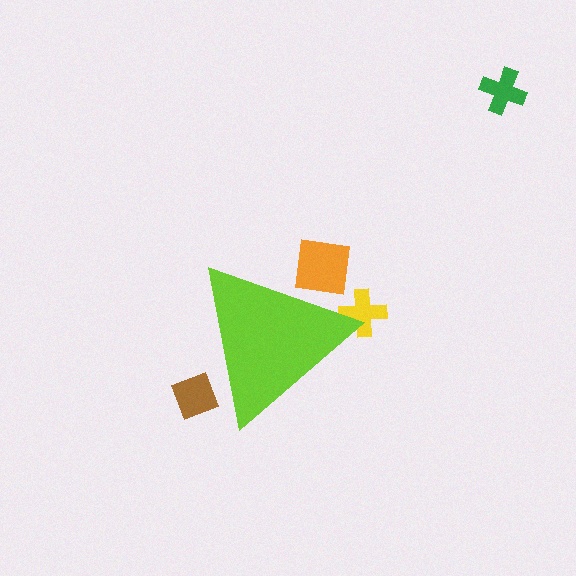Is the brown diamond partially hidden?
Yes, the brown diamond is partially hidden behind the lime triangle.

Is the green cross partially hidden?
No, the green cross is fully visible.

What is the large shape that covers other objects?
A lime triangle.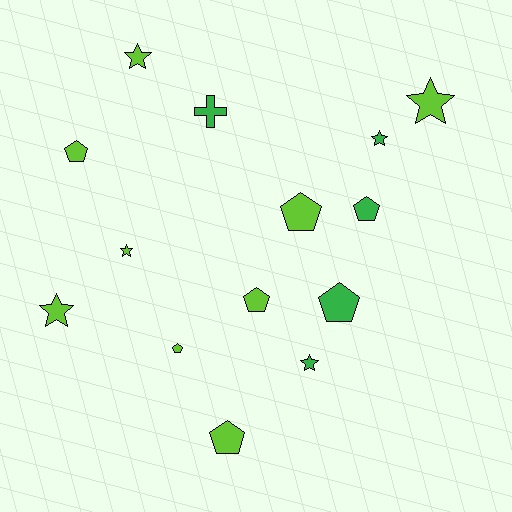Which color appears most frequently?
Lime, with 9 objects.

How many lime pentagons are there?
There are 5 lime pentagons.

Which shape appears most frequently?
Pentagon, with 7 objects.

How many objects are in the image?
There are 14 objects.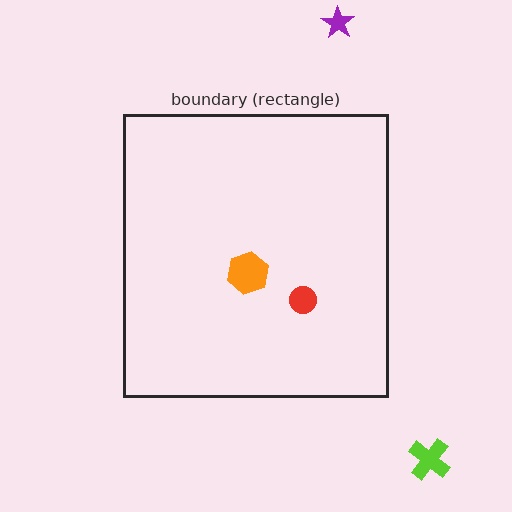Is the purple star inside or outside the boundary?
Outside.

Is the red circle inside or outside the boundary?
Inside.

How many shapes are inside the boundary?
2 inside, 2 outside.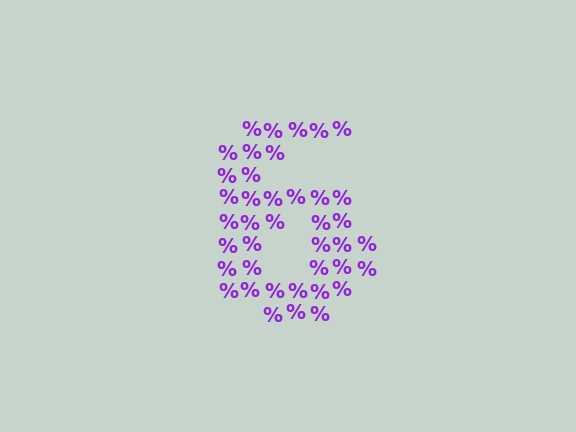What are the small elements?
The small elements are percent signs.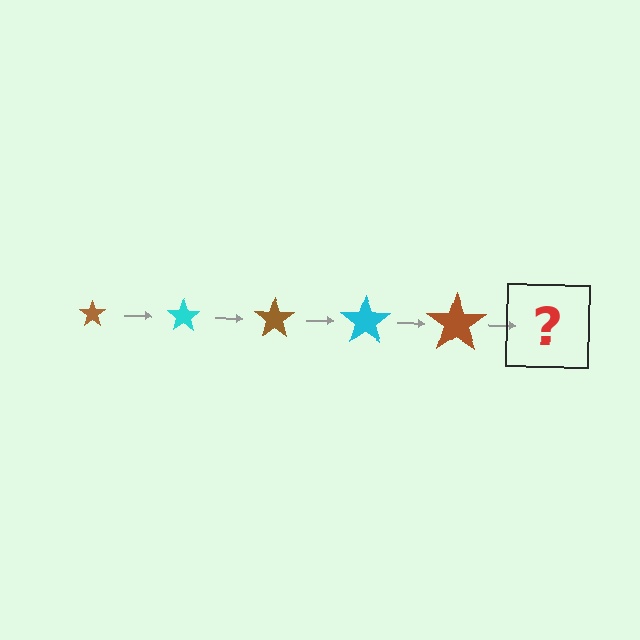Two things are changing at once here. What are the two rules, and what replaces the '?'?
The two rules are that the star grows larger each step and the color cycles through brown and cyan. The '?' should be a cyan star, larger than the previous one.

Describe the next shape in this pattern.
It should be a cyan star, larger than the previous one.